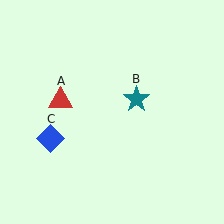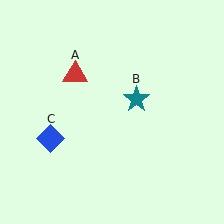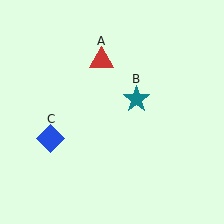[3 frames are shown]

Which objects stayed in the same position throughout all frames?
Teal star (object B) and blue diamond (object C) remained stationary.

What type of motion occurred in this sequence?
The red triangle (object A) rotated clockwise around the center of the scene.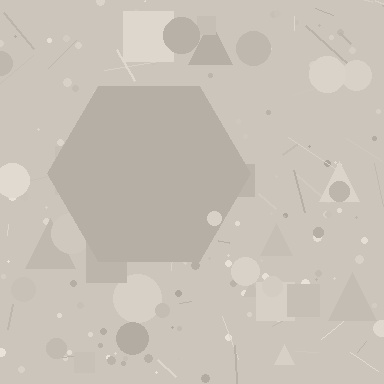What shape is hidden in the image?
A hexagon is hidden in the image.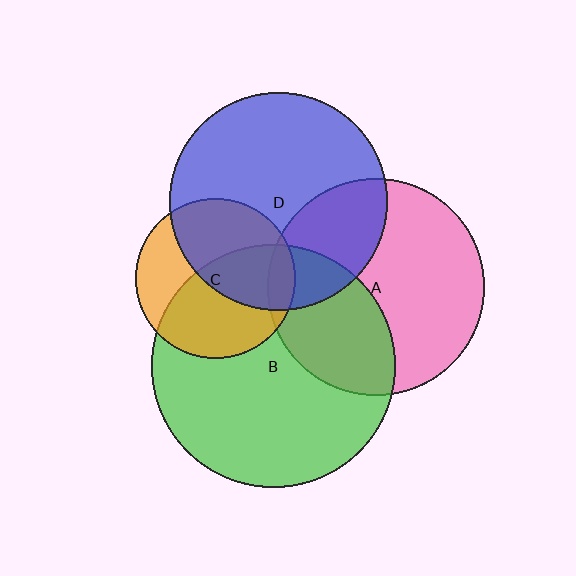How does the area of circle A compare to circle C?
Approximately 1.8 times.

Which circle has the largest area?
Circle B (green).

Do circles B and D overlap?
Yes.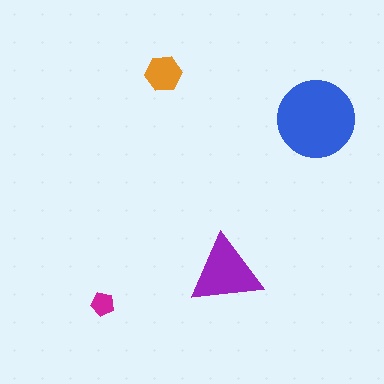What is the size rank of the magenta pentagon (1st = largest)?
4th.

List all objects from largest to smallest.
The blue circle, the purple triangle, the orange hexagon, the magenta pentagon.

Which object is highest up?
The orange hexagon is topmost.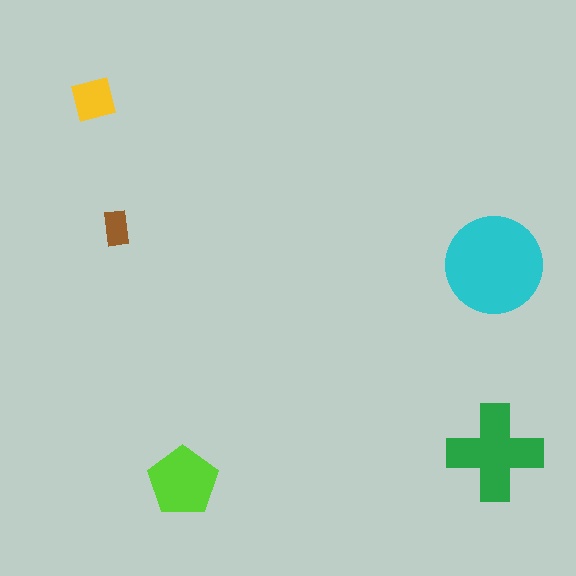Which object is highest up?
The yellow square is topmost.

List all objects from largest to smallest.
The cyan circle, the green cross, the lime pentagon, the yellow square, the brown rectangle.